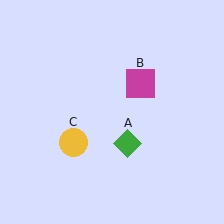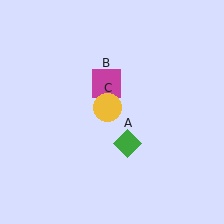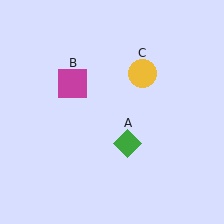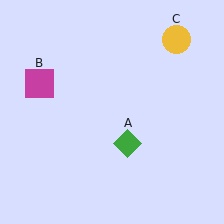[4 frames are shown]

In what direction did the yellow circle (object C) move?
The yellow circle (object C) moved up and to the right.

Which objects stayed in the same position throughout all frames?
Green diamond (object A) remained stationary.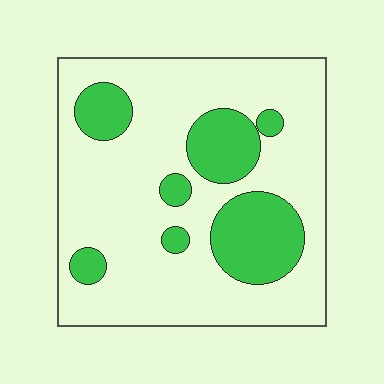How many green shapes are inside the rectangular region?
7.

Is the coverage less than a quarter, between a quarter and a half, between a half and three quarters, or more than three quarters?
Less than a quarter.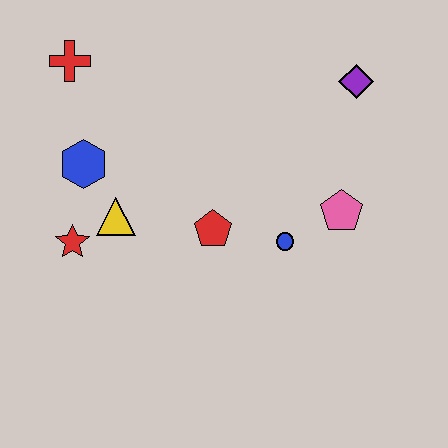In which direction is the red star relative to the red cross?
The red star is below the red cross.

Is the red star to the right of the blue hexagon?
No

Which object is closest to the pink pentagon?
The blue circle is closest to the pink pentagon.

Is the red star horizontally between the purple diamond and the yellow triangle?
No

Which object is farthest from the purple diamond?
The red star is farthest from the purple diamond.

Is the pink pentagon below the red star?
No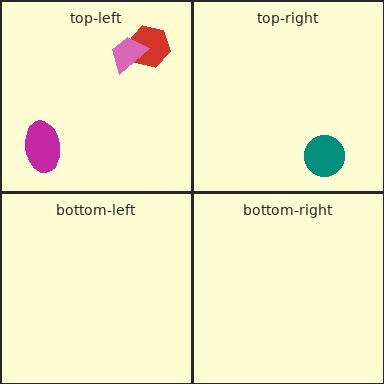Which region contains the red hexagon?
The top-left region.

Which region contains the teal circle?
The top-right region.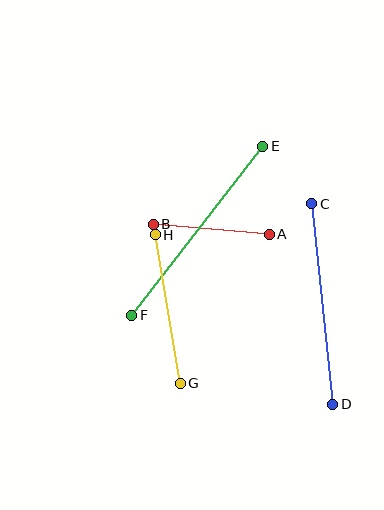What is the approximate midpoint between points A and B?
The midpoint is at approximately (211, 229) pixels.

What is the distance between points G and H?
The distance is approximately 151 pixels.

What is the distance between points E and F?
The distance is approximately 214 pixels.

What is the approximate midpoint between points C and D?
The midpoint is at approximately (322, 304) pixels.